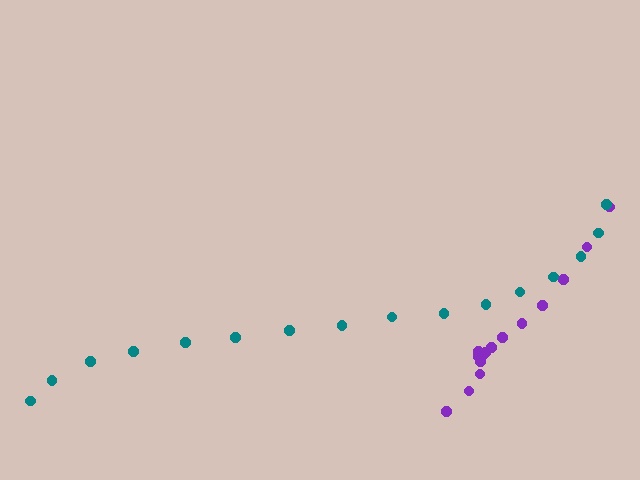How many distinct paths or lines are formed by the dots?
There are 2 distinct paths.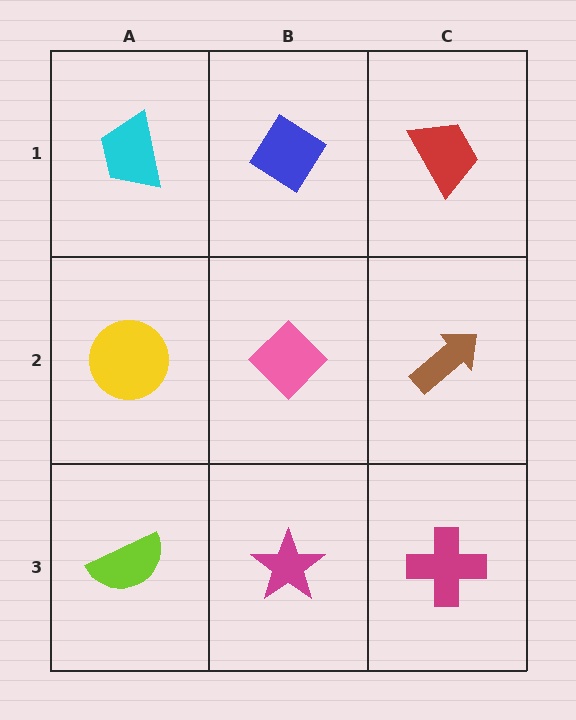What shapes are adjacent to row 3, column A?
A yellow circle (row 2, column A), a magenta star (row 3, column B).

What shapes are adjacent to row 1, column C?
A brown arrow (row 2, column C), a blue diamond (row 1, column B).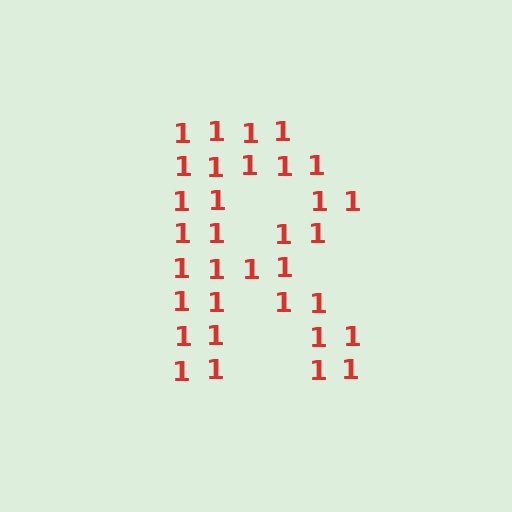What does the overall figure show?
The overall figure shows the letter R.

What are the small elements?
The small elements are digit 1's.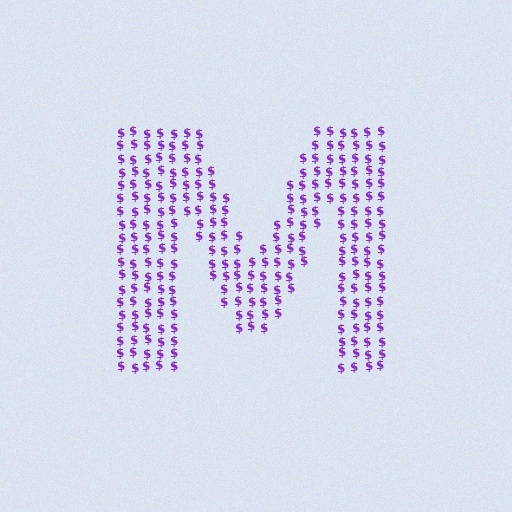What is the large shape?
The large shape is the letter M.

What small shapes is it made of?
It is made of small dollar signs.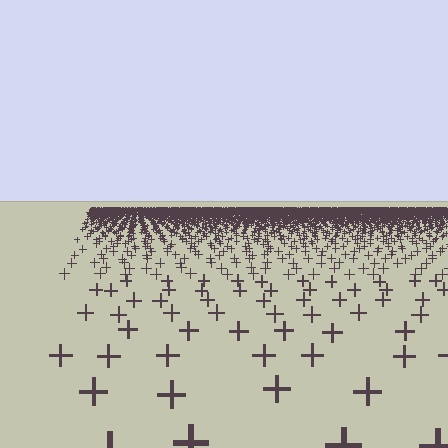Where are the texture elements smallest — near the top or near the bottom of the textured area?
Near the top.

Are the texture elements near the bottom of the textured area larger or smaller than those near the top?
Larger. Near the bottom, elements are closer to the viewer and appear at a bigger on-screen size.